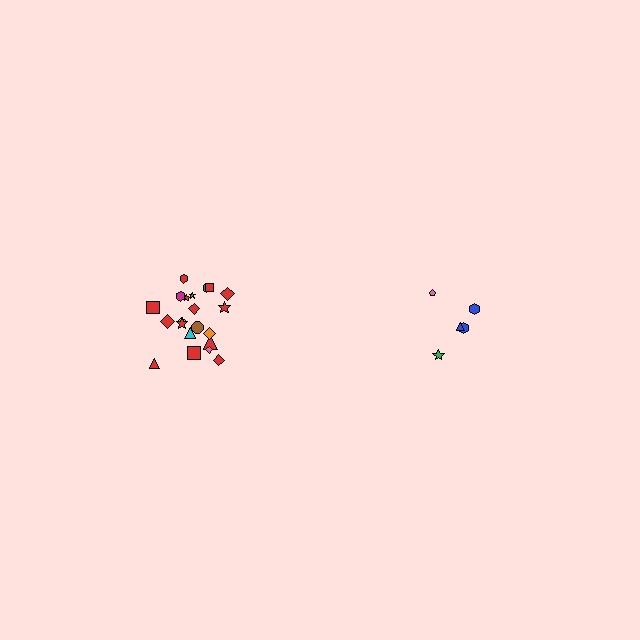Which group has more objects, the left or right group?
The left group.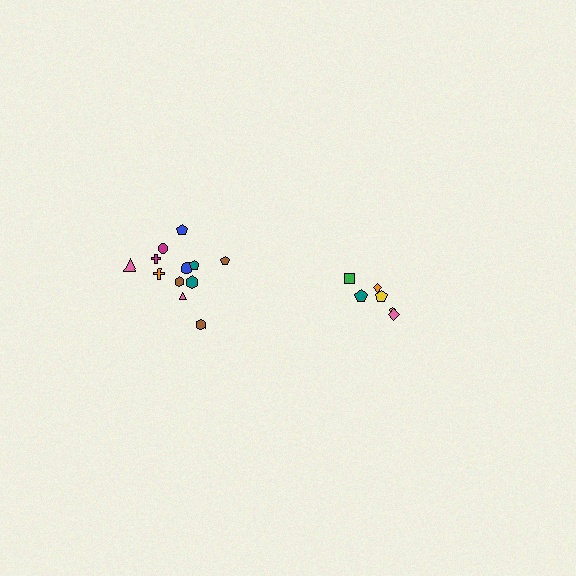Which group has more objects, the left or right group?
The left group.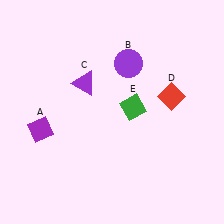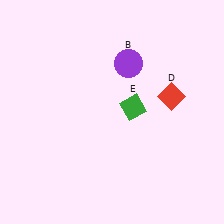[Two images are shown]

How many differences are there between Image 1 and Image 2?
There are 2 differences between the two images.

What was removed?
The purple diamond (A), the purple triangle (C) were removed in Image 2.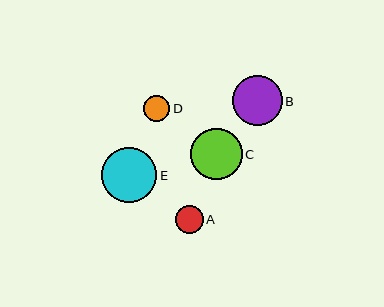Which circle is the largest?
Circle E is the largest with a size of approximately 55 pixels.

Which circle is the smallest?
Circle D is the smallest with a size of approximately 26 pixels.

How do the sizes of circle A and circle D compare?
Circle A and circle D are approximately the same size.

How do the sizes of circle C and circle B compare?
Circle C and circle B are approximately the same size.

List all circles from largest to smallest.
From largest to smallest: E, C, B, A, D.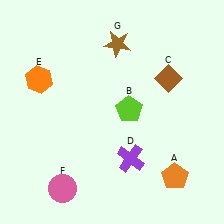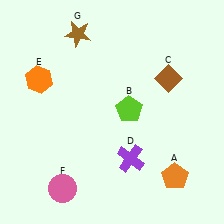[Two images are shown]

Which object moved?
The brown star (G) moved left.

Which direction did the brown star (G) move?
The brown star (G) moved left.